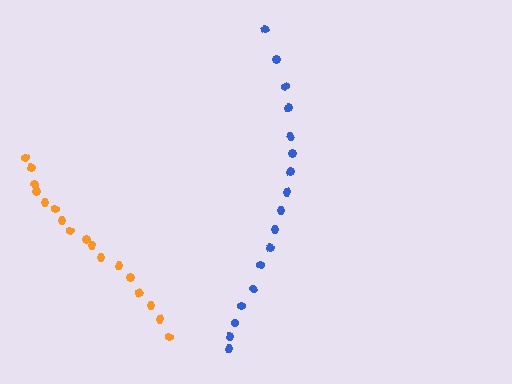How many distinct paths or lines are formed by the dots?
There are 2 distinct paths.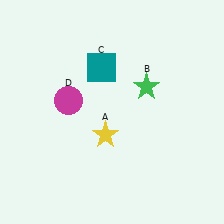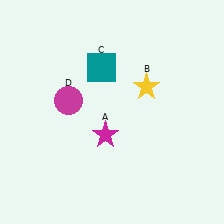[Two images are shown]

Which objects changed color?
A changed from yellow to magenta. B changed from green to yellow.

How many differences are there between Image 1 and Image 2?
There are 2 differences between the two images.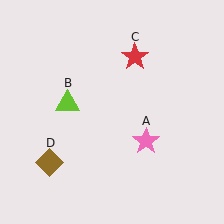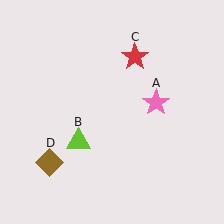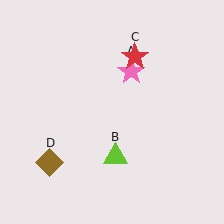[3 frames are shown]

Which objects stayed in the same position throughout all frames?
Red star (object C) and brown diamond (object D) remained stationary.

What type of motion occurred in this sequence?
The pink star (object A), lime triangle (object B) rotated counterclockwise around the center of the scene.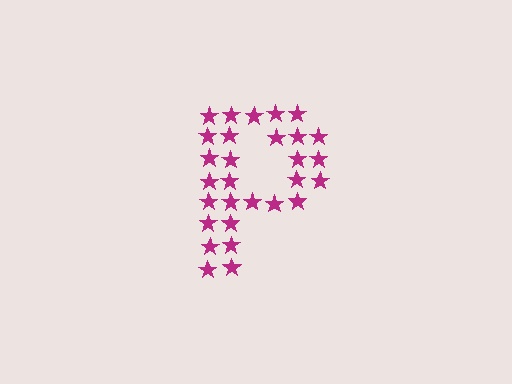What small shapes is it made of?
It is made of small stars.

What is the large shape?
The large shape is the letter P.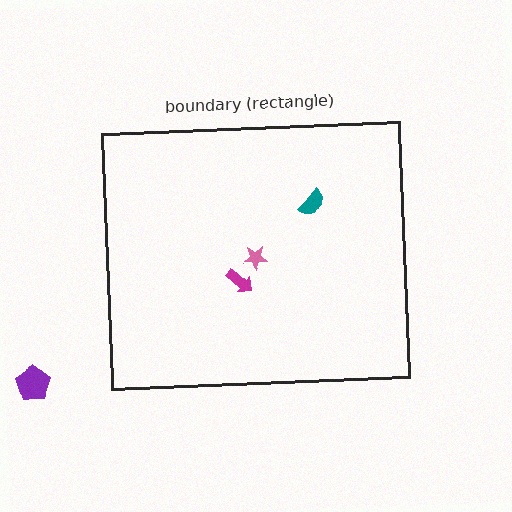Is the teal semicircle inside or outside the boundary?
Inside.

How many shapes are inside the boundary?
3 inside, 1 outside.